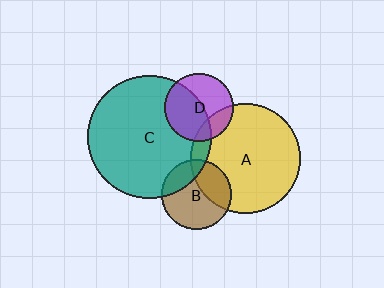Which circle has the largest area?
Circle C (teal).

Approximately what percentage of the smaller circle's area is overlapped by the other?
Approximately 20%.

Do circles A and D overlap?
Yes.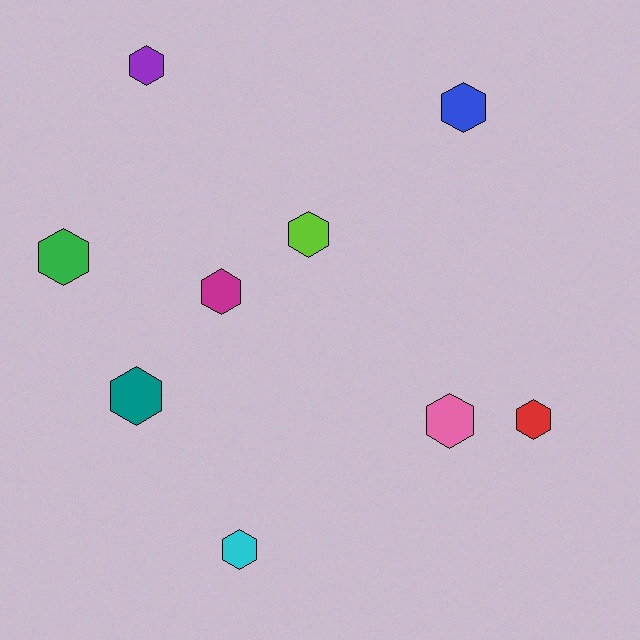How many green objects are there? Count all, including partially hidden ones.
There is 1 green object.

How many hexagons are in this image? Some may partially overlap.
There are 9 hexagons.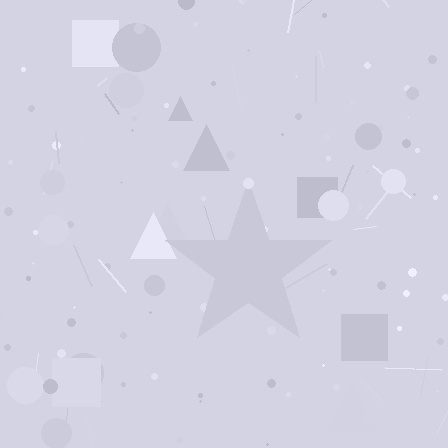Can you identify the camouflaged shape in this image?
The camouflaged shape is a star.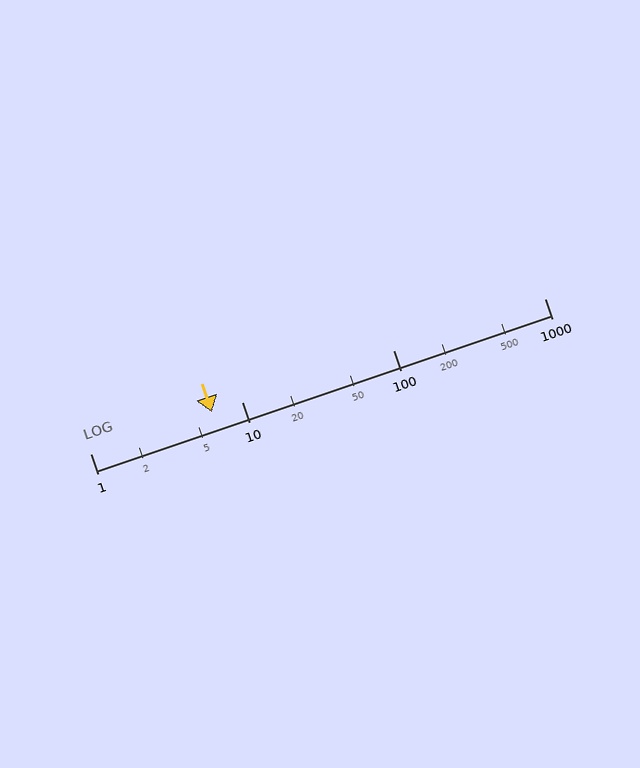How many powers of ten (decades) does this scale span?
The scale spans 3 decades, from 1 to 1000.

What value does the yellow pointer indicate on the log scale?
The pointer indicates approximately 6.4.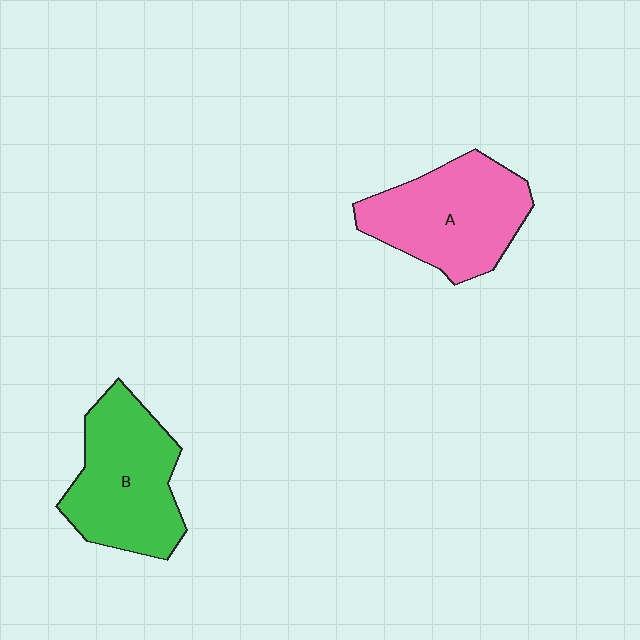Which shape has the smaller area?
Shape A (pink).